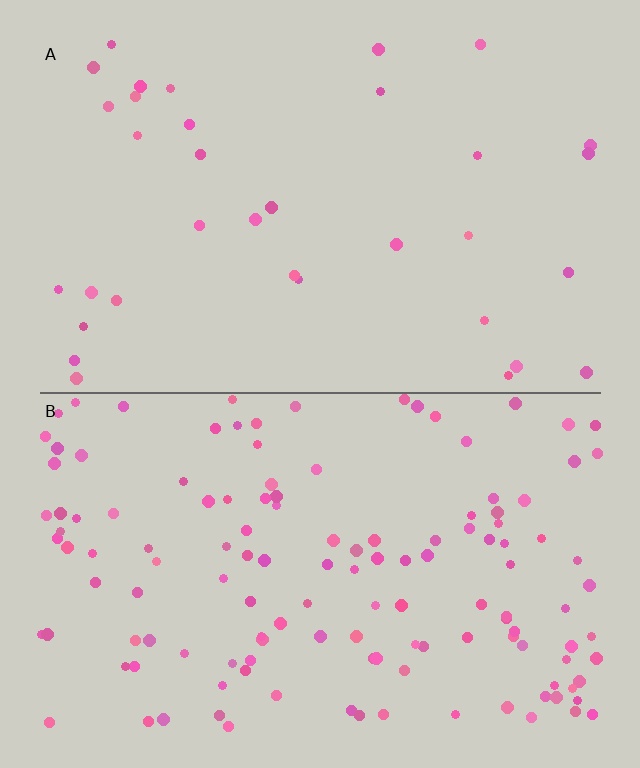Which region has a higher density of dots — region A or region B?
B (the bottom).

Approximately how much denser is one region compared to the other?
Approximately 4.0× — region B over region A.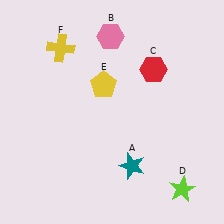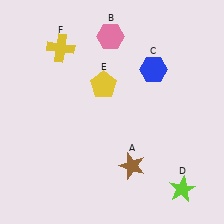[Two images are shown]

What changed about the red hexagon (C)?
In Image 1, C is red. In Image 2, it changed to blue.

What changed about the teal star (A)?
In Image 1, A is teal. In Image 2, it changed to brown.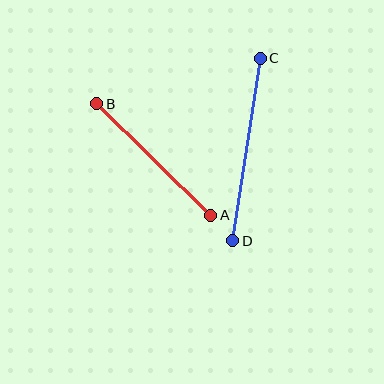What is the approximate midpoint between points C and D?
The midpoint is at approximately (247, 149) pixels.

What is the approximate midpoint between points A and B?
The midpoint is at approximately (154, 160) pixels.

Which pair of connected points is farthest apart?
Points C and D are farthest apart.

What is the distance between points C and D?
The distance is approximately 184 pixels.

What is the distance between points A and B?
The distance is approximately 159 pixels.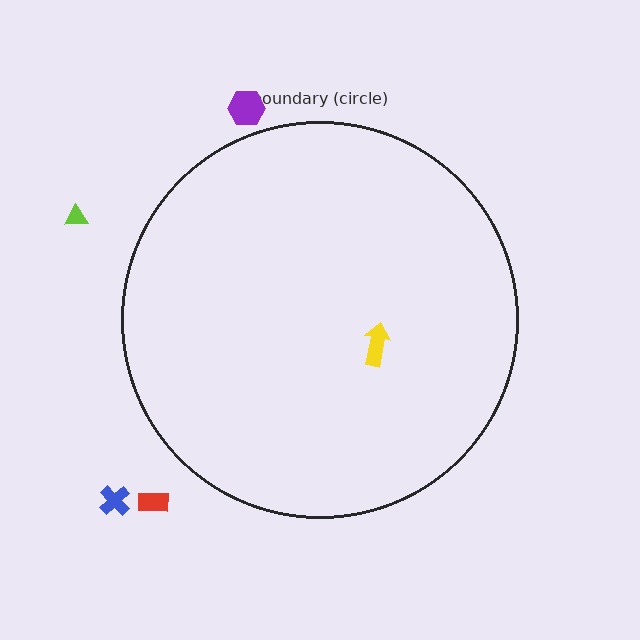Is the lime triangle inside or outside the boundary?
Outside.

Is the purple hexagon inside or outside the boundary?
Outside.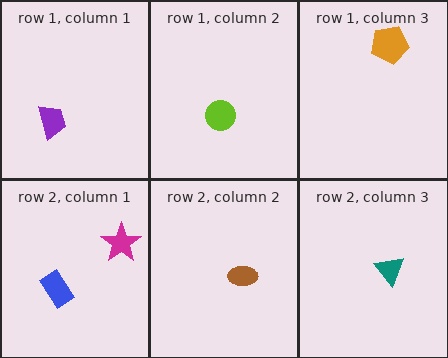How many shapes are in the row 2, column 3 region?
1.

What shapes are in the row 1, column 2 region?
The lime circle.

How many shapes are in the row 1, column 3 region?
1.